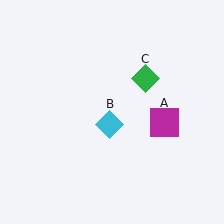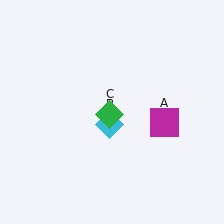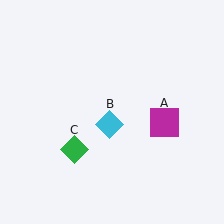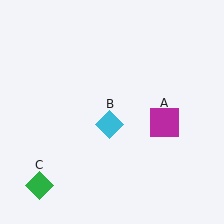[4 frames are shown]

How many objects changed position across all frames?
1 object changed position: green diamond (object C).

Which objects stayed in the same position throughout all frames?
Magenta square (object A) and cyan diamond (object B) remained stationary.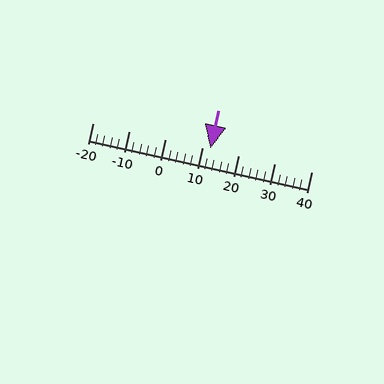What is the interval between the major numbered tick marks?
The major tick marks are spaced 10 units apart.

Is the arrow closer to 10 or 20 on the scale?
The arrow is closer to 10.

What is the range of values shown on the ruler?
The ruler shows values from -20 to 40.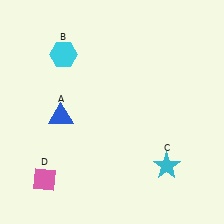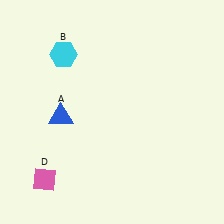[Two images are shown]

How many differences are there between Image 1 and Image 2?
There is 1 difference between the two images.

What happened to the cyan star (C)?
The cyan star (C) was removed in Image 2. It was in the bottom-right area of Image 1.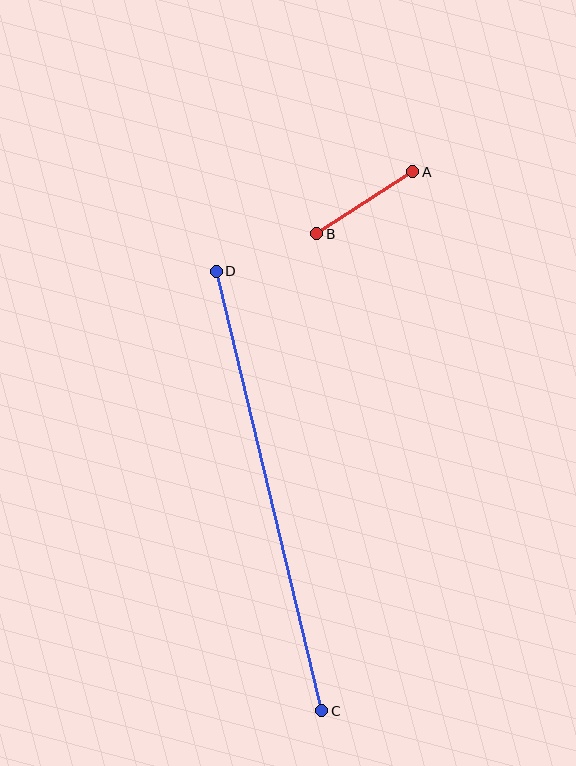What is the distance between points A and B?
The distance is approximately 115 pixels.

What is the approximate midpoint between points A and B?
The midpoint is at approximately (365, 203) pixels.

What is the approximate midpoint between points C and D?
The midpoint is at approximately (269, 491) pixels.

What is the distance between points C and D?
The distance is approximately 452 pixels.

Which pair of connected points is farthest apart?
Points C and D are farthest apart.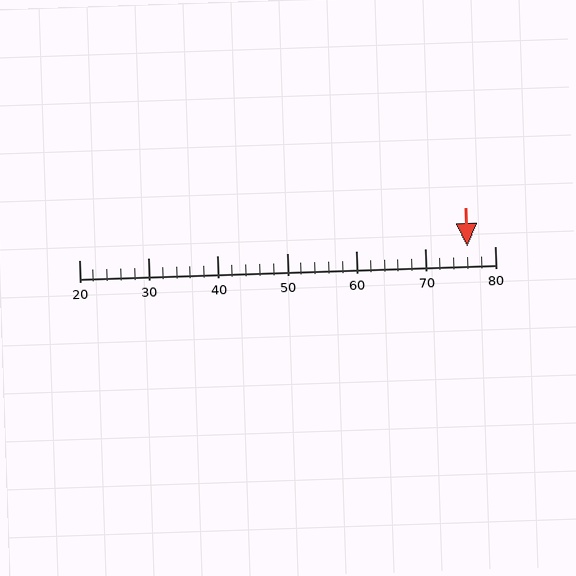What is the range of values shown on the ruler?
The ruler shows values from 20 to 80.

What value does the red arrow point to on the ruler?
The red arrow points to approximately 76.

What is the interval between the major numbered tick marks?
The major tick marks are spaced 10 units apart.